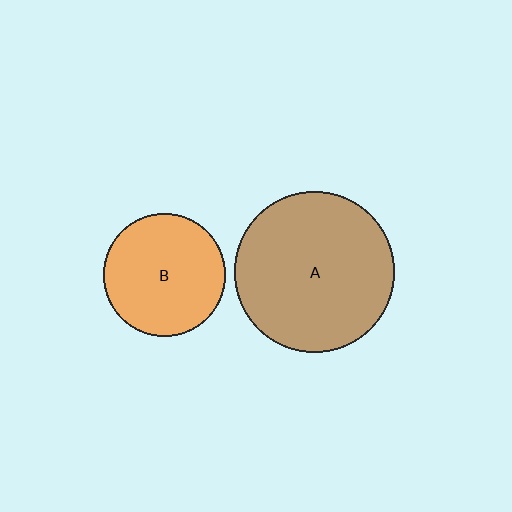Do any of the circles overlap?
No, none of the circles overlap.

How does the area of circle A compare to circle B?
Approximately 1.7 times.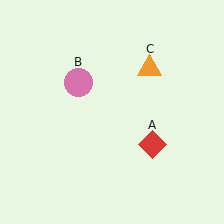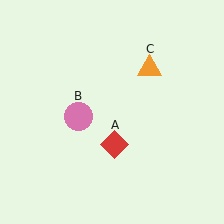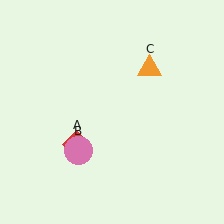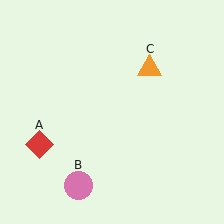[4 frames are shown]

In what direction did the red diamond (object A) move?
The red diamond (object A) moved left.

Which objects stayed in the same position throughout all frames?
Orange triangle (object C) remained stationary.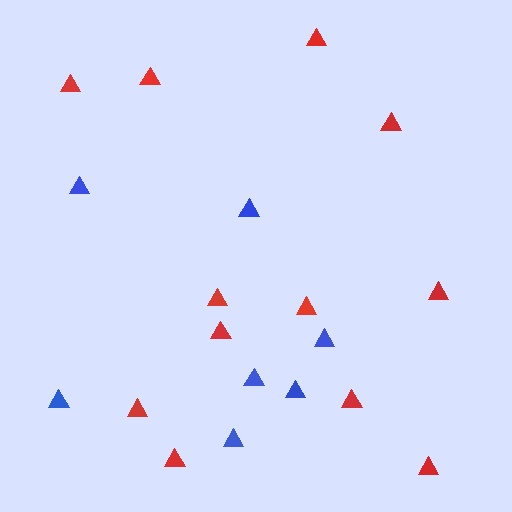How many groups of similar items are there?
There are 2 groups: one group of blue triangles (7) and one group of red triangles (12).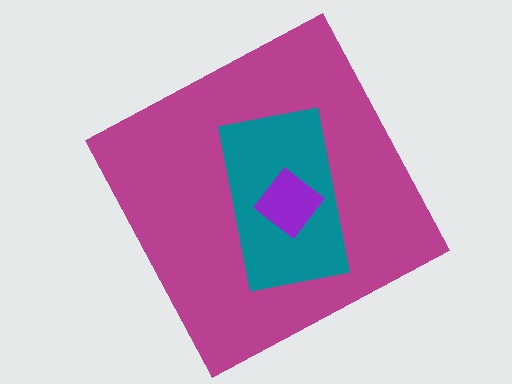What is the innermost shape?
The purple diamond.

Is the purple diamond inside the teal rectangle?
Yes.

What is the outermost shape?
The magenta square.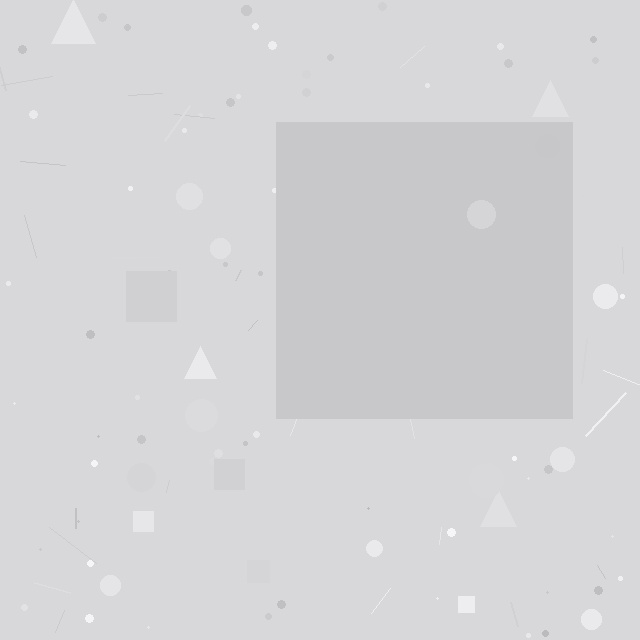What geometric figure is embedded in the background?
A square is embedded in the background.